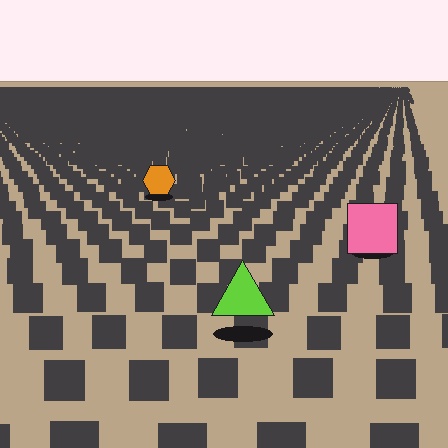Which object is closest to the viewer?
The lime triangle is closest. The texture marks near it are larger and more spread out.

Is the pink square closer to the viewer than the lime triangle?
No. The lime triangle is closer — you can tell from the texture gradient: the ground texture is coarser near it.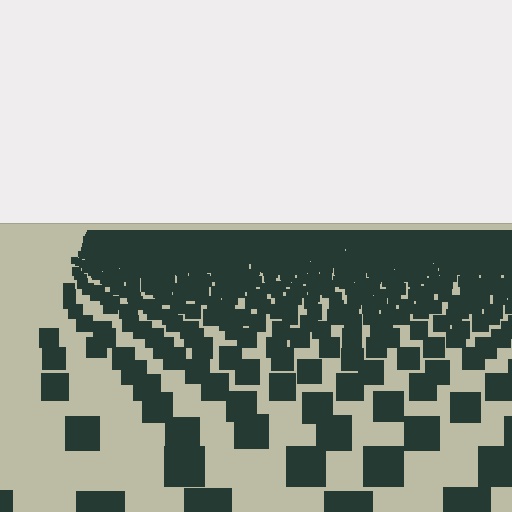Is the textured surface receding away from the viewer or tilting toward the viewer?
The surface is receding away from the viewer. Texture elements get smaller and denser toward the top.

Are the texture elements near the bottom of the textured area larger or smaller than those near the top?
Larger. Near the bottom, elements are closer to the viewer and appear at a bigger on-screen size.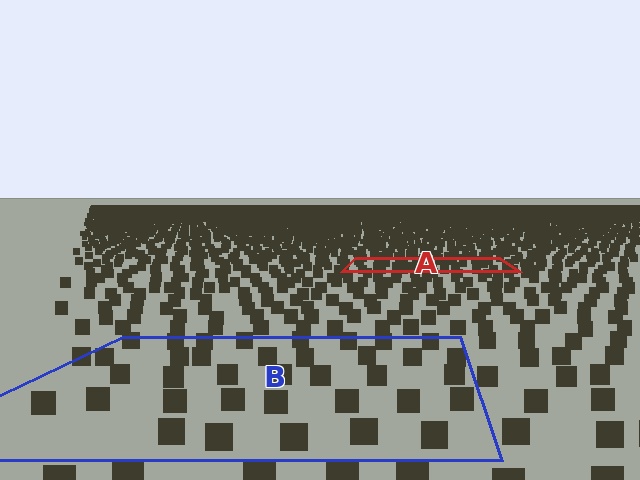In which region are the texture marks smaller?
The texture marks are smaller in region A, because it is farther away.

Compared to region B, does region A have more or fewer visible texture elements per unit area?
Region A has more texture elements per unit area — they are packed more densely because it is farther away.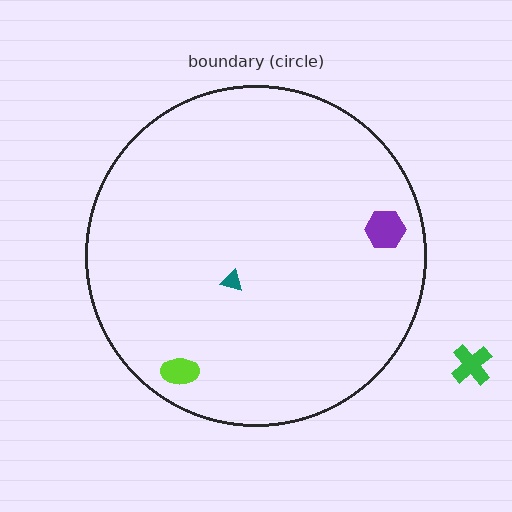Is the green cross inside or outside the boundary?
Outside.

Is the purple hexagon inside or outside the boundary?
Inside.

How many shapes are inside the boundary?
3 inside, 1 outside.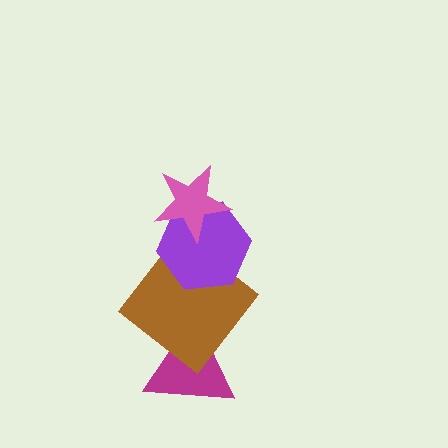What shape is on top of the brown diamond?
The purple hexagon is on top of the brown diamond.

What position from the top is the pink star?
The pink star is 1st from the top.